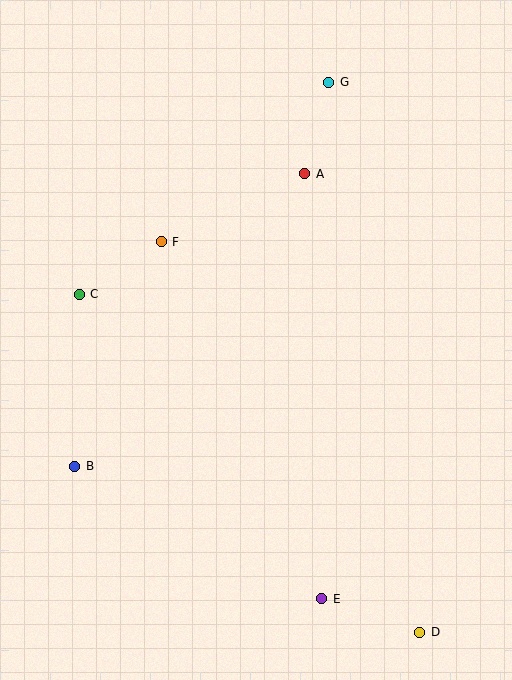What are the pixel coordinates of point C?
Point C is at (79, 294).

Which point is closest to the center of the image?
Point F at (161, 242) is closest to the center.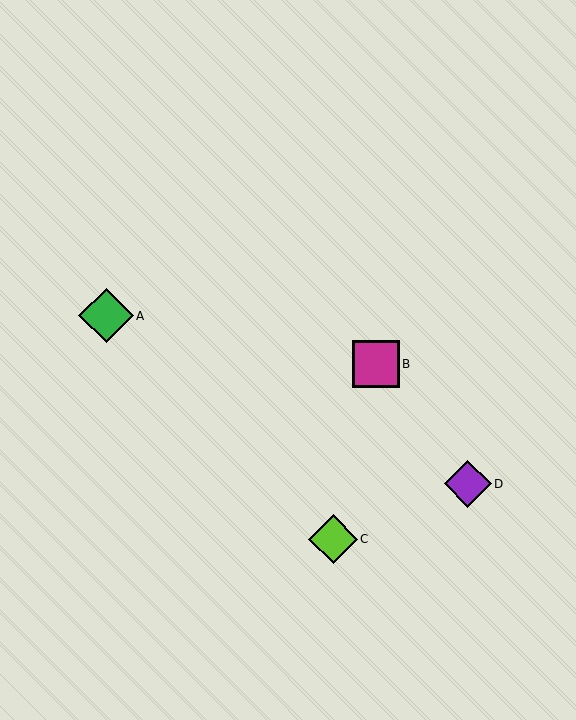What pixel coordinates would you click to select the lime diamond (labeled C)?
Click at (333, 539) to select the lime diamond C.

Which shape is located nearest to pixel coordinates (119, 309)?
The green diamond (labeled A) at (106, 316) is nearest to that location.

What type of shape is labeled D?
Shape D is a purple diamond.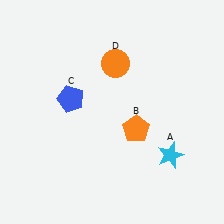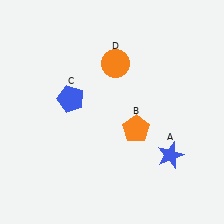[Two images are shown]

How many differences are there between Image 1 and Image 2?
There is 1 difference between the two images.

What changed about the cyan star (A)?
In Image 1, A is cyan. In Image 2, it changed to blue.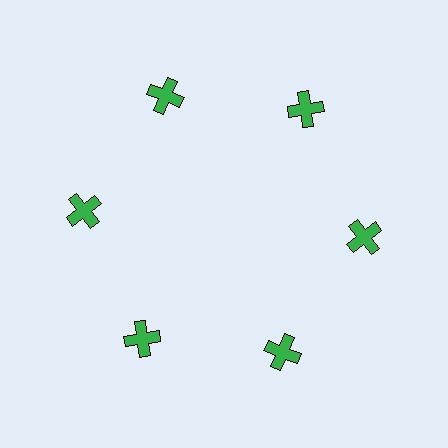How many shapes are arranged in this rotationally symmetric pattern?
There are 6 shapes, arranged in 6 groups of 1.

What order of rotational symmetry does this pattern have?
This pattern has 6-fold rotational symmetry.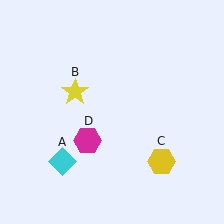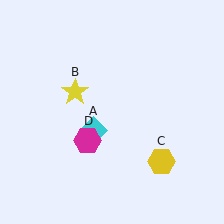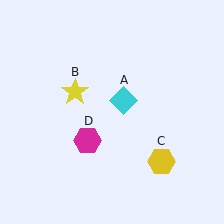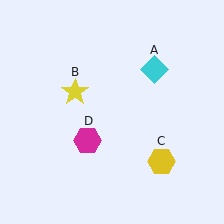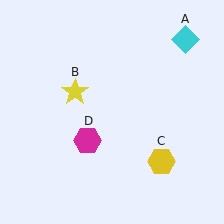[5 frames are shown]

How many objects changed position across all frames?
1 object changed position: cyan diamond (object A).